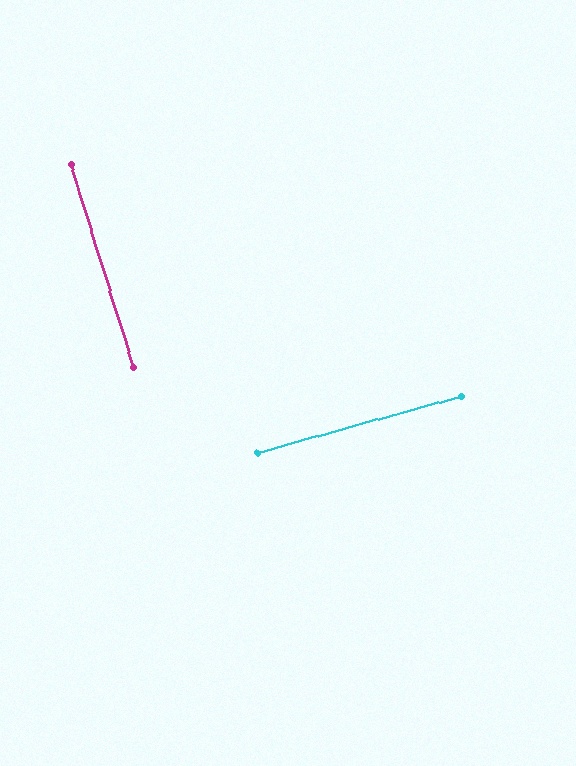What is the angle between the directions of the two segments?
Approximately 88 degrees.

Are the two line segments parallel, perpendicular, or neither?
Perpendicular — they meet at approximately 88°.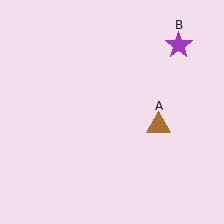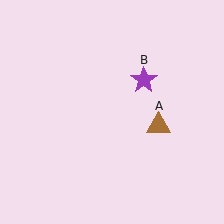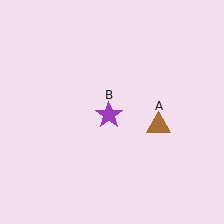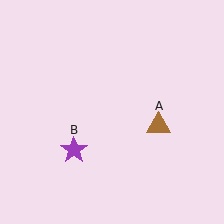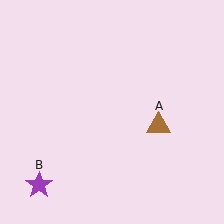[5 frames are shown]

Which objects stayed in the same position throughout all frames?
Brown triangle (object A) remained stationary.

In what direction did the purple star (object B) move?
The purple star (object B) moved down and to the left.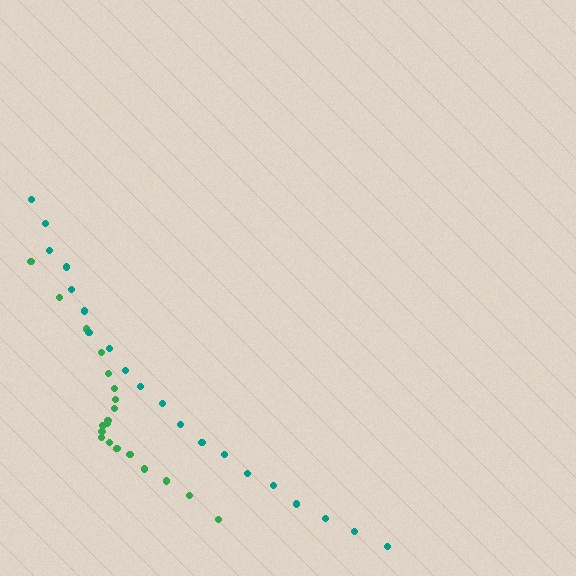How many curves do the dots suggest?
There are 2 distinct paths.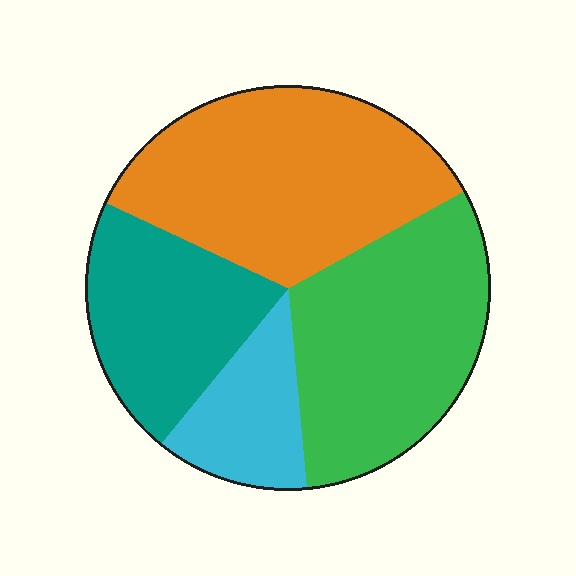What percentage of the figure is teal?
Teal takes up about one fifth (1/5) of the figure.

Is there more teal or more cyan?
Teal.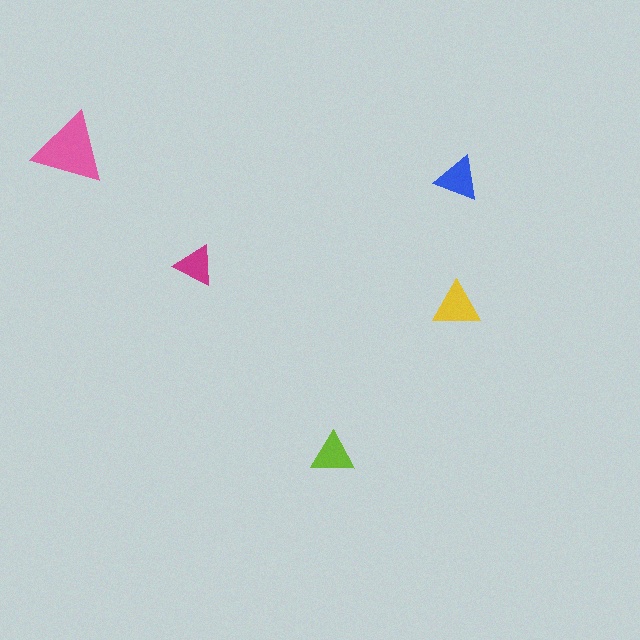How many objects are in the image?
There are 5 objects in the image.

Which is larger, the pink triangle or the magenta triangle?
The pink one.